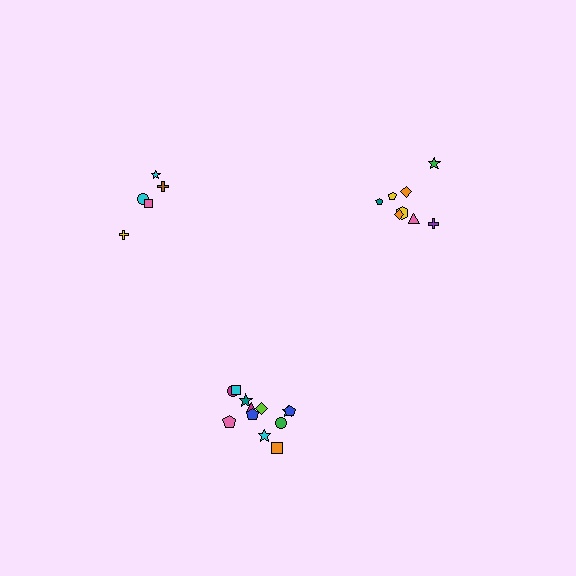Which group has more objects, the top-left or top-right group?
The top-right group.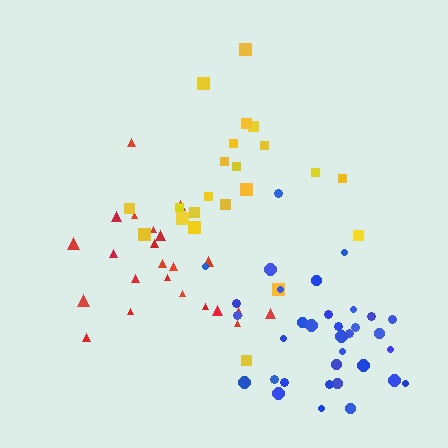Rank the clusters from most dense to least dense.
blue, red, yellow.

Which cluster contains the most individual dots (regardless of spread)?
Blue (34).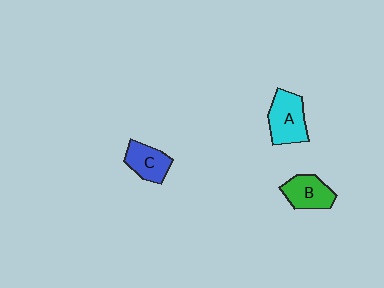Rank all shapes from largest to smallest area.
From largest to smallest: A (cyan), B (green), C (blue).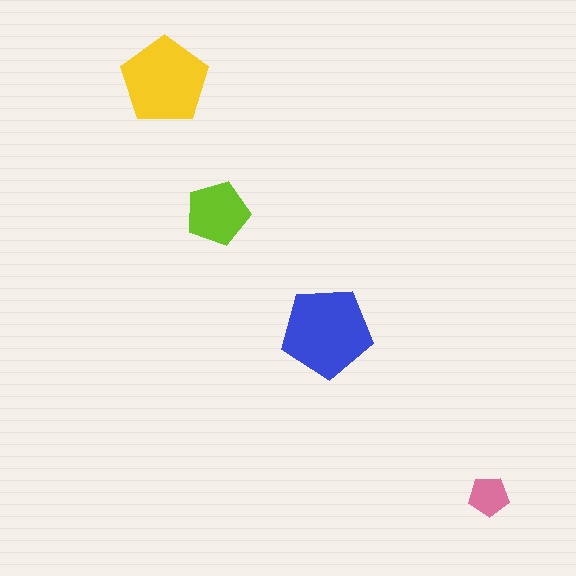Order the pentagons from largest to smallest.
the blue one, the yellow one, the lime one, the pink one.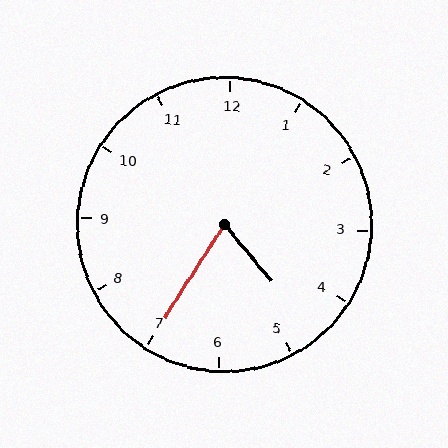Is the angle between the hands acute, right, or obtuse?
It is acute.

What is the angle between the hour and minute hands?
Approximately 72 degrees.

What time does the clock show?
4:35.